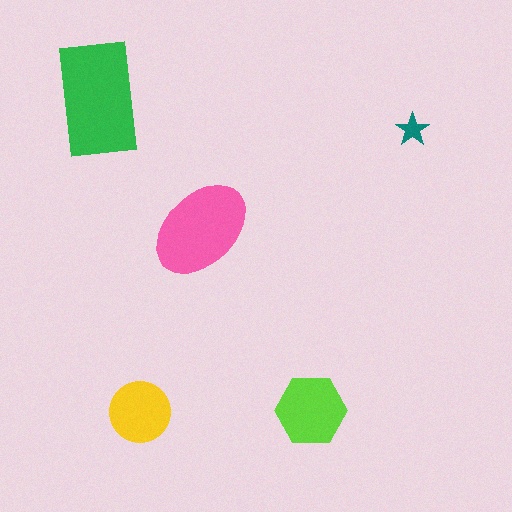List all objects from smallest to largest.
The teal star, the yellow circle, the lime hexagon, the pink ellipse, the green rectangle.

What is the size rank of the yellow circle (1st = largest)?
4th.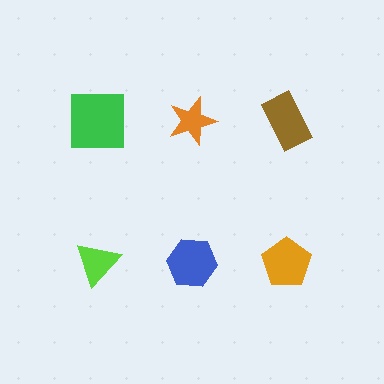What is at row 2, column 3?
An orange pentagon.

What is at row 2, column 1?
A lime triangle.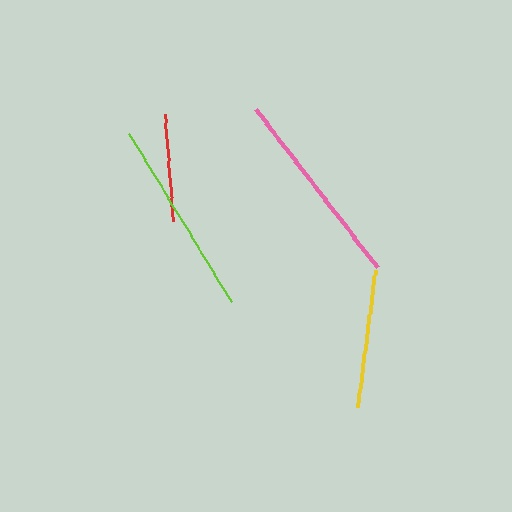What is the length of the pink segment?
The pink segment is approximately 200 pixels long.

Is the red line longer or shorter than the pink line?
The pink line is longer than the red line.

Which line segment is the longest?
The pink line is the longest at approximately 200 pixels.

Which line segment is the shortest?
The red line is the shortest at approximately 108 pixels.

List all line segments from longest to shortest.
From longest to shortest: pink, lime, yellow, red.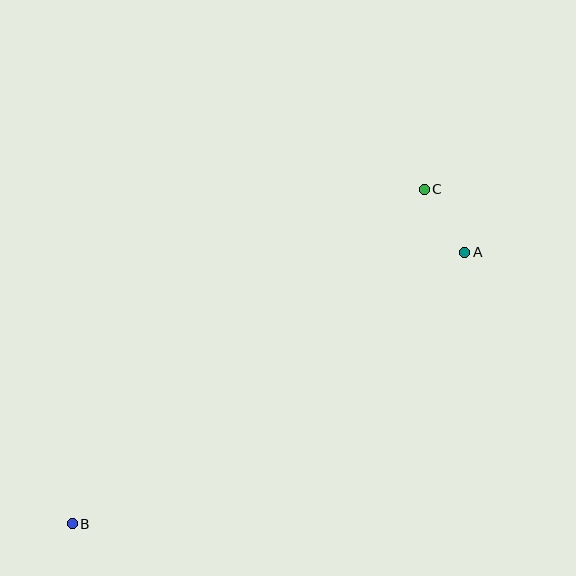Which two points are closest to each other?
Points A and C are closest to each other.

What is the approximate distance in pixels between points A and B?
The distance between A and B is approximately 477 pixels.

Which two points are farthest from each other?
Points B and C are farthest from each other.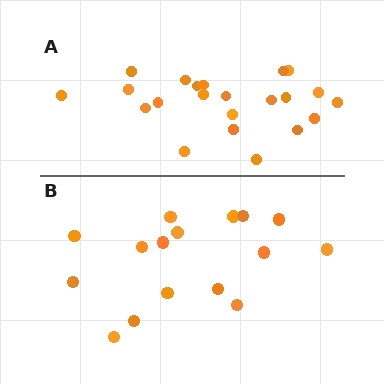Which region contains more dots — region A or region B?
Region A (the top region) has more dots.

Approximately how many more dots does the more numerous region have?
Region A has about 6 more dots than region B.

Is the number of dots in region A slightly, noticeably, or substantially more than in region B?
Region A has noticeably more, but not dramatically so. The ratio is roughly 1.4 to 1.